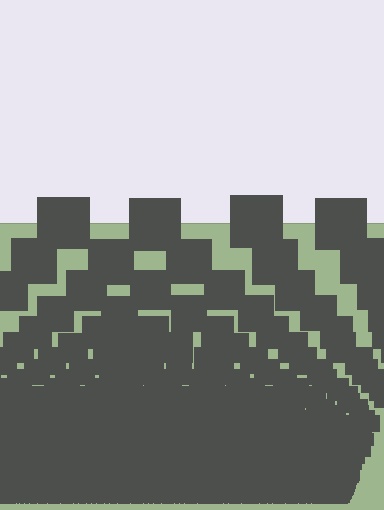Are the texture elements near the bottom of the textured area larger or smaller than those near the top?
Smaller. The gradient is inverted — elements near the bottom are smaller and denser.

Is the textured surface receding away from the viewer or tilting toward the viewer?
The surface appears to tilt toward the viewer. Texture elements get larger and sparser toward the top.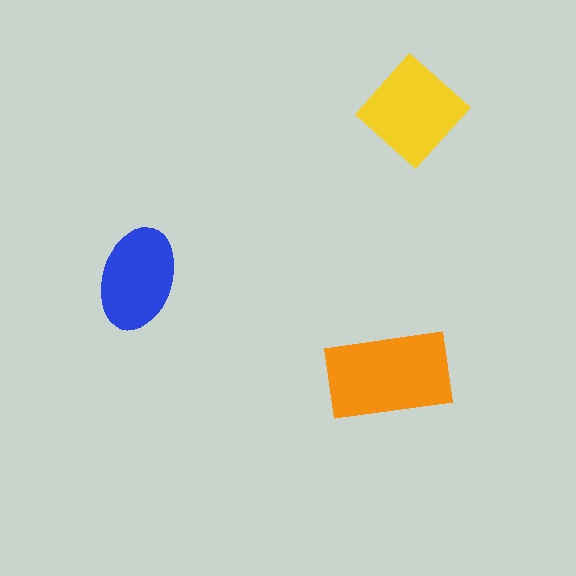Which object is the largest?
The orange rectangle.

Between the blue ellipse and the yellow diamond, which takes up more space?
The yellow diamond.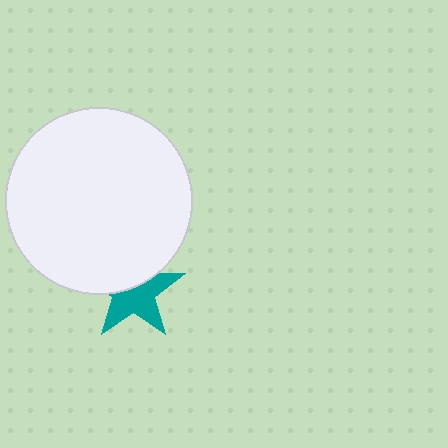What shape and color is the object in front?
The object in front is a white circle.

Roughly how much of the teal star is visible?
About half of it is visible (roughly 58%).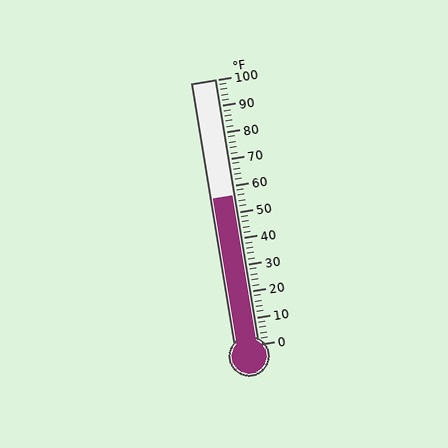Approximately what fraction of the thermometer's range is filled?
The thermometer is filled to approximately 55% of its range.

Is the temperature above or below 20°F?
The temperature is above 20°F.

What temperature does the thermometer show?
The thermometer shows approximately 56°F.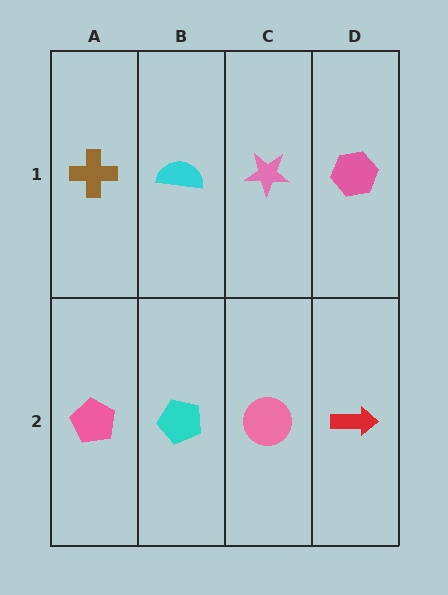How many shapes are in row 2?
4 shapes.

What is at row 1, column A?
A brown cross.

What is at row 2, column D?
A red arrow.